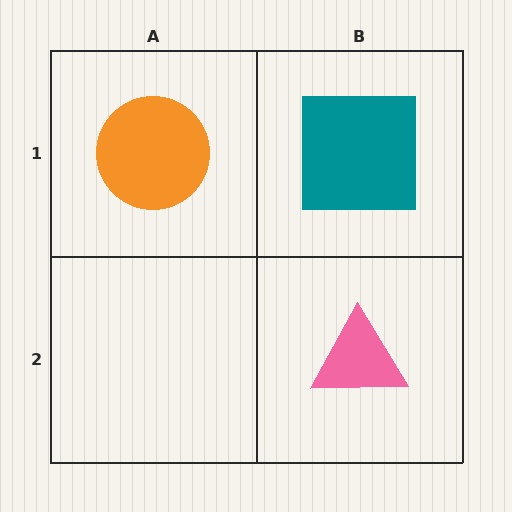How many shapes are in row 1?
2 shapes.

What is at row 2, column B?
A pink triangle.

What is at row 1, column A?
An orange circle.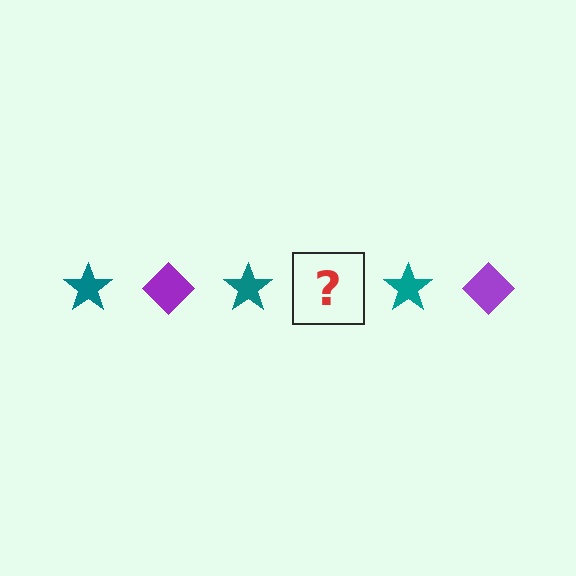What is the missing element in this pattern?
The missing element is a purple diamond.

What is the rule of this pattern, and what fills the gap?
The rule is that the pattern alternates between teal star and purple diamond. The gap should be filled with a purple diamond.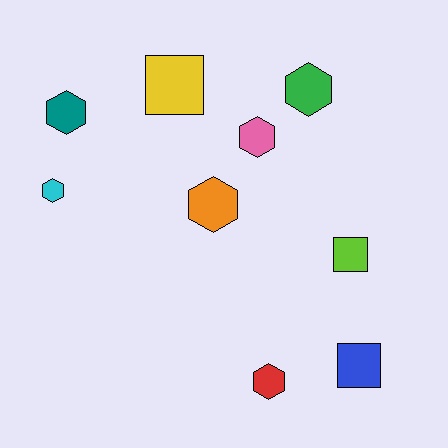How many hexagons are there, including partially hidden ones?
There are 6 hexagons.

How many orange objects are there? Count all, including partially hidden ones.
There is 1 orange object.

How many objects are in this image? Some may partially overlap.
There are 9 objects.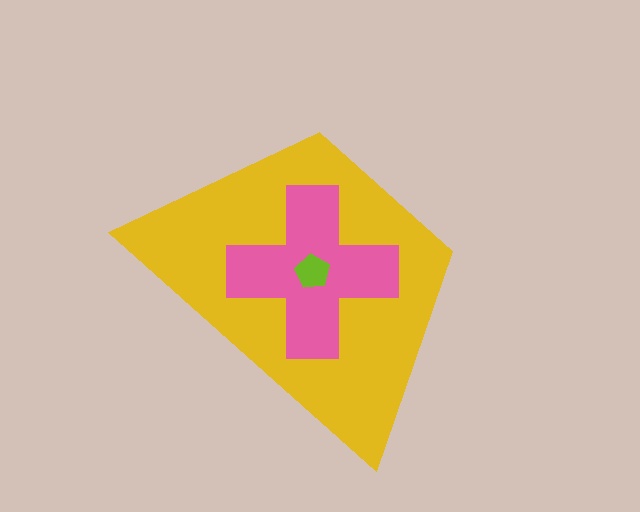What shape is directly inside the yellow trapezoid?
The pink cross.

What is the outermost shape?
The yellow trapezoid.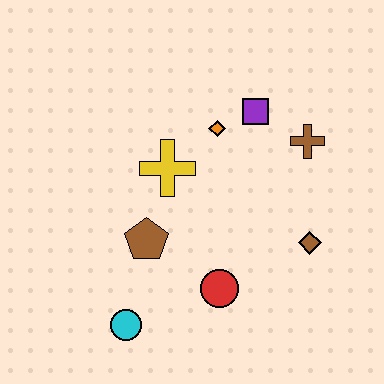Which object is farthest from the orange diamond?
The cyan circle is farthest from the orange diamond.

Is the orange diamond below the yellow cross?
No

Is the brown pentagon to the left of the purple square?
Yes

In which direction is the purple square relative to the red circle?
The purple square is above the red circle.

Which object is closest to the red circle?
The brown pentagon is closest to the red circle.